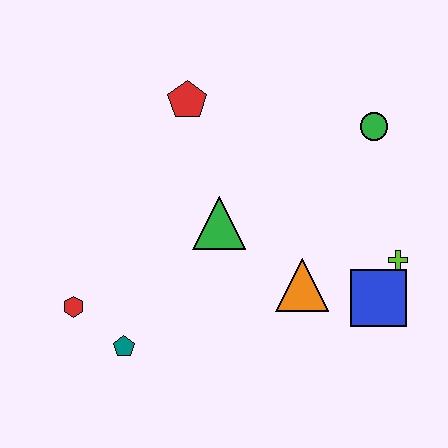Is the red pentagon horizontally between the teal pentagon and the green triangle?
Yes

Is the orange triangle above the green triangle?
No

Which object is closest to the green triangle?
The orange triangle is closest to the green triangle.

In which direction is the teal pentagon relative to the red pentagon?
The teal pentagon is below the red pentagon.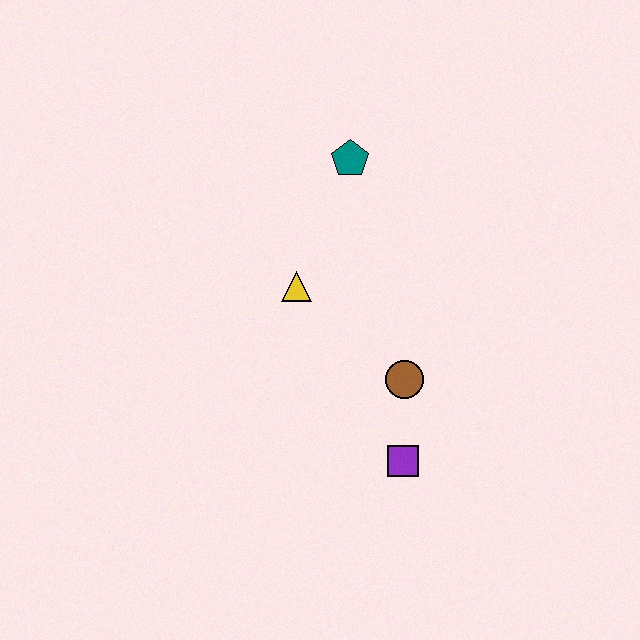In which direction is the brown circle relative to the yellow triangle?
The brown circle is to the right of the yellow triangle.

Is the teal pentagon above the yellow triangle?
Yes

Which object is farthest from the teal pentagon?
The purple square is farthest from the teal pentagon.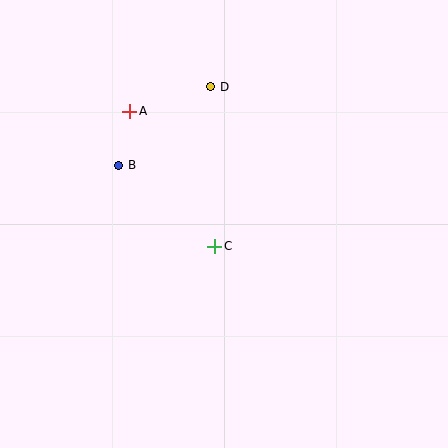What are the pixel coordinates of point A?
Point A is at (130, 111).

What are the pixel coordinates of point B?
Point B is at (119, 165).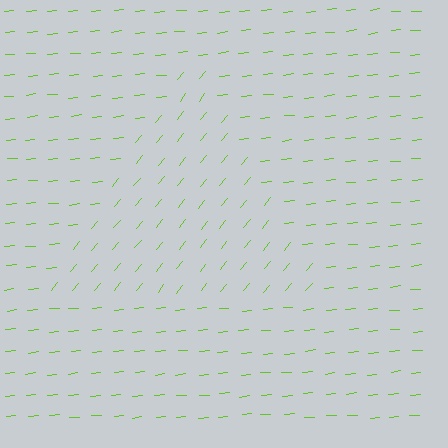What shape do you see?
I see a triangle.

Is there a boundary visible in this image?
Yes, there is a texture boundary formed by a change in line orientation.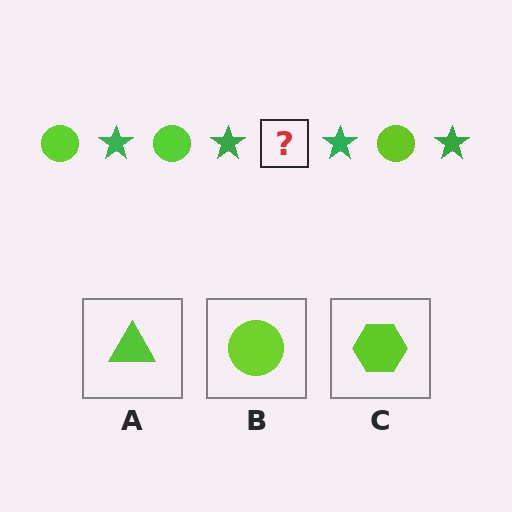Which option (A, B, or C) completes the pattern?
B.